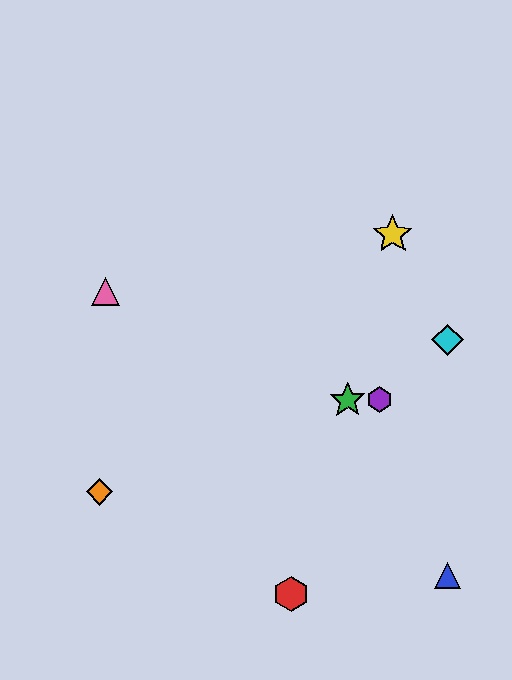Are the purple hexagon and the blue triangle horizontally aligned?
No, the purple hexagon is at y≈400 and the blue triangle is at y≈575.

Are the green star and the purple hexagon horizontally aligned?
Yes, both are at y≈400.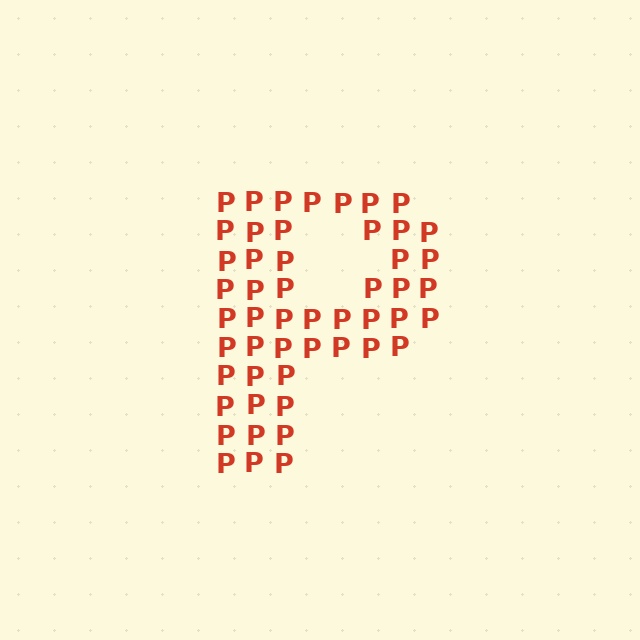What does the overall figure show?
The overall figure shows the letter P.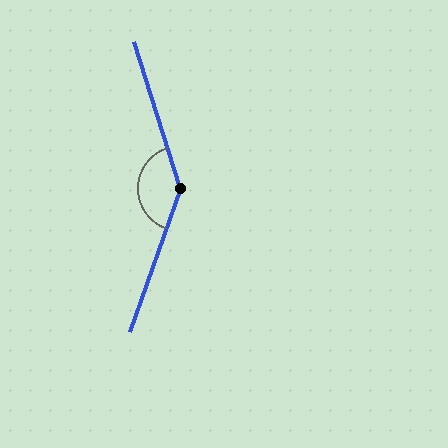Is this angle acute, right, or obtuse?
It is obtuse.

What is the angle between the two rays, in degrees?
Approximately 143 degrees.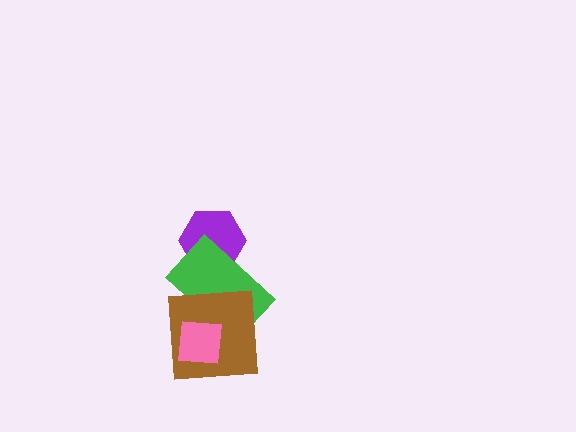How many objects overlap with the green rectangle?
3 objects overlap with the green rectangle.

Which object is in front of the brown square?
The pink square is in front of the brown square.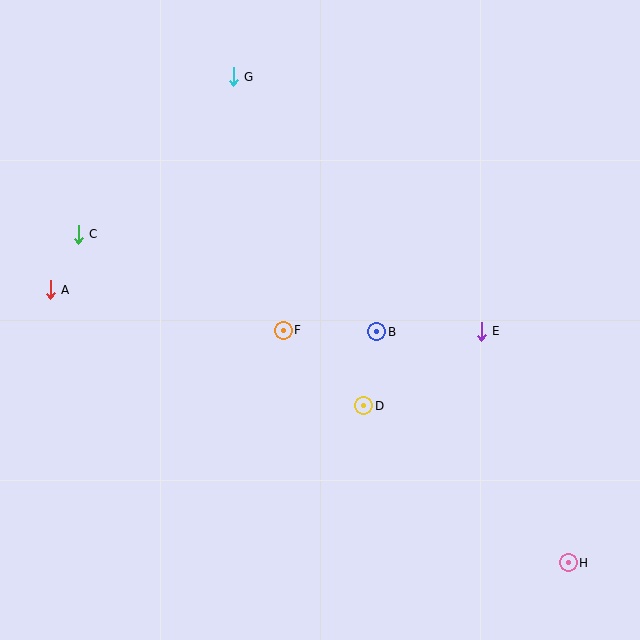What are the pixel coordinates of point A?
Point A is at (50, 290).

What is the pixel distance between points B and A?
The distance between B and A is 329 pixels.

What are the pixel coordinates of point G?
Point G is at (233, 77).